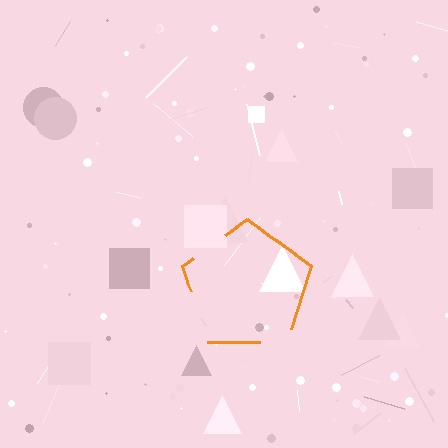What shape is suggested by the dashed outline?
The dashed outline suggests a pentagon.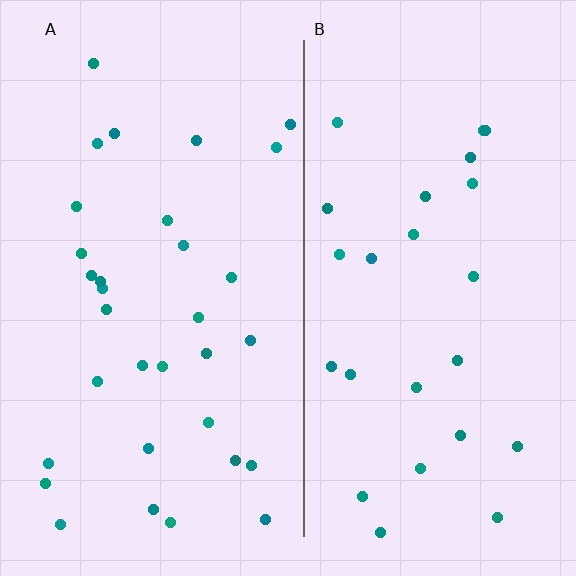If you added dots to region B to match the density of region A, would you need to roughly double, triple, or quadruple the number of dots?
Approximately double.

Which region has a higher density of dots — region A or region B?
A (the left).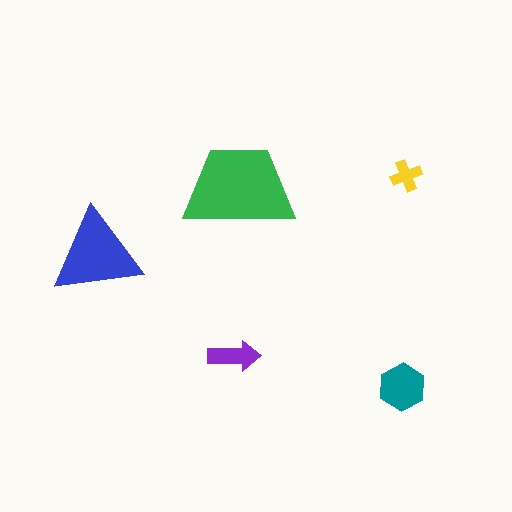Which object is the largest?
The green trapezoid.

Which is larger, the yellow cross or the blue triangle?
The blue triangle.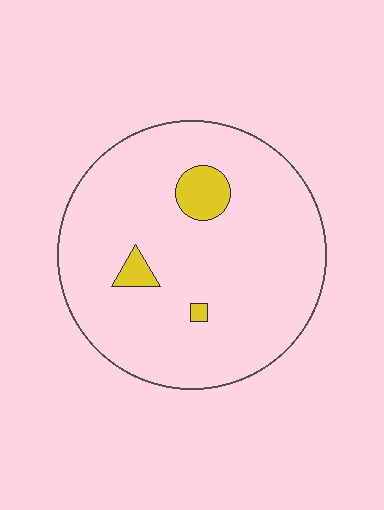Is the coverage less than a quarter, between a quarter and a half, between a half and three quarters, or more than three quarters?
Less than a quarter.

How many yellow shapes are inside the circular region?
3.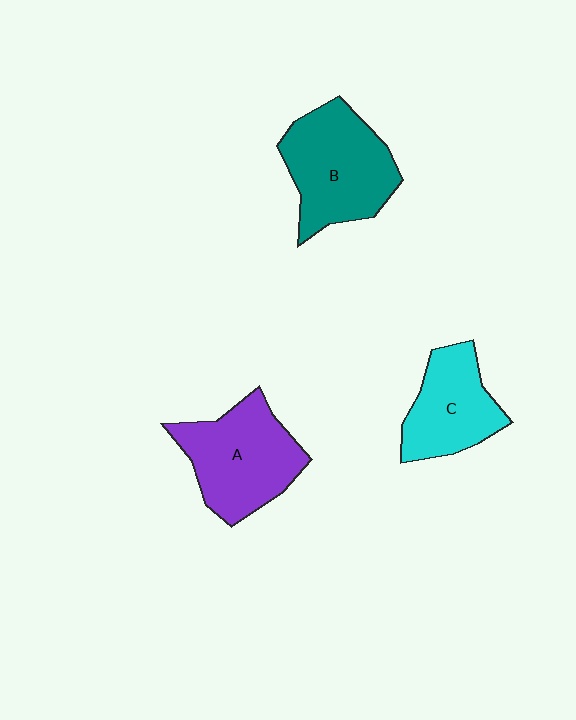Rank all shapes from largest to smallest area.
From largest to smallest: B (teal), A (purple), C (cyan).